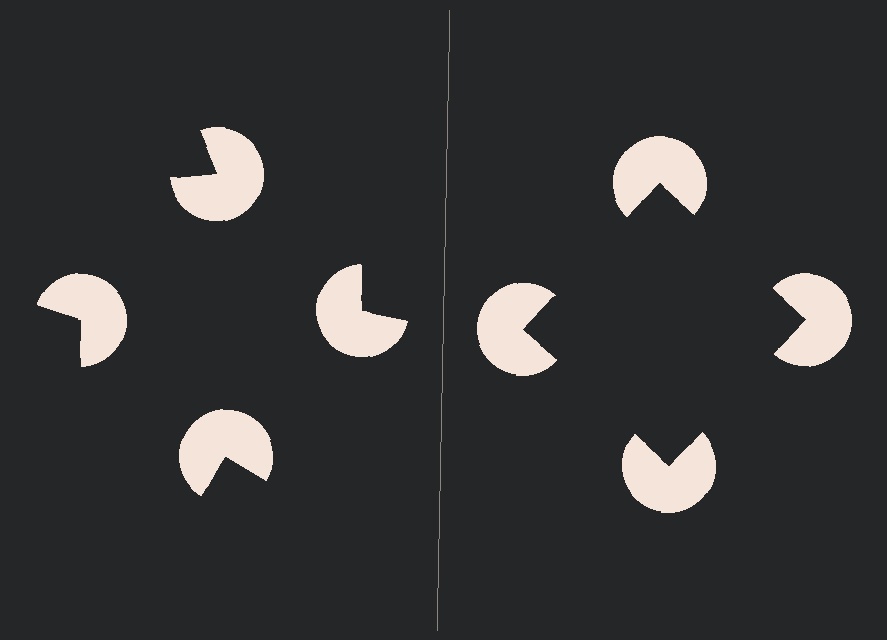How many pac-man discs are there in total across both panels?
8 — 4 on each side.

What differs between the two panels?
The pac-man discs are positioned identically on both sides; only the wedge orientations differ. On the right they align to a square; on the left they are misaligned.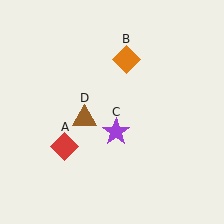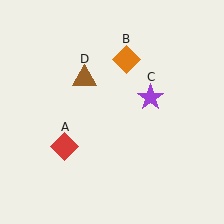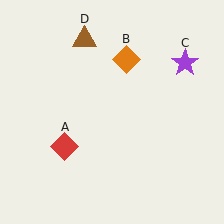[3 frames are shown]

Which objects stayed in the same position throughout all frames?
Red diamond (object A) and orange diamond (object B) remained stationary.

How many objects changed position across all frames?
2 objects changed position: purple star (object C), brown triangle (object D).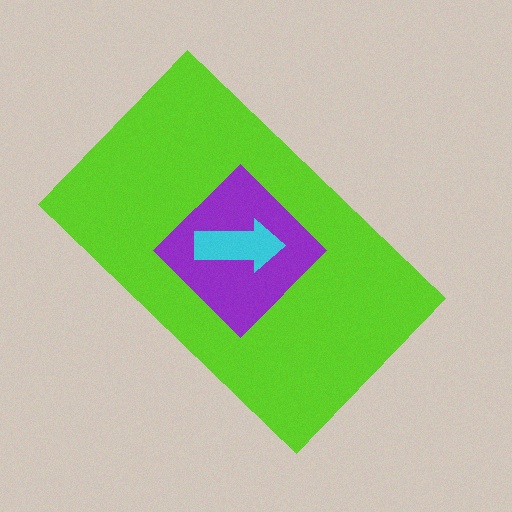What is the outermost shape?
The lime rectangle.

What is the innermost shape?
The cyan arrow.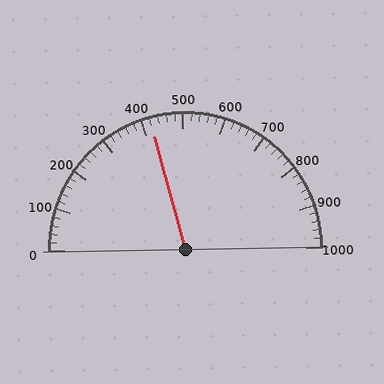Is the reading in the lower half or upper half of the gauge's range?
The reading is in the lower half of the range (0 to 1000).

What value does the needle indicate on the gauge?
The needle indicates approximately 420.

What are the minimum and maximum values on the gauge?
The gauge ranges from 0 to 1000.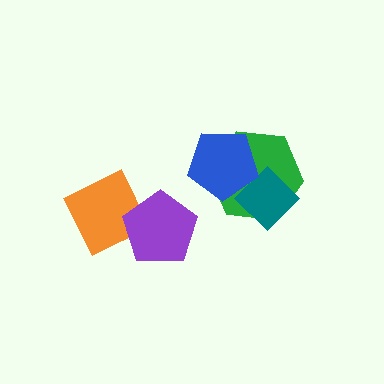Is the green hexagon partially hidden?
Yes, it is partially covered by another shape.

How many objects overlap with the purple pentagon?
1 object overlaps with the purple pentagon.